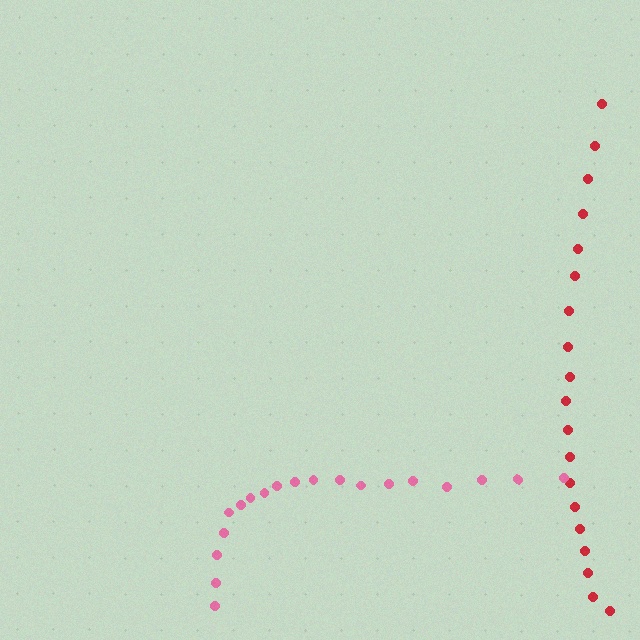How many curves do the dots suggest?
There are 2 distinct paths.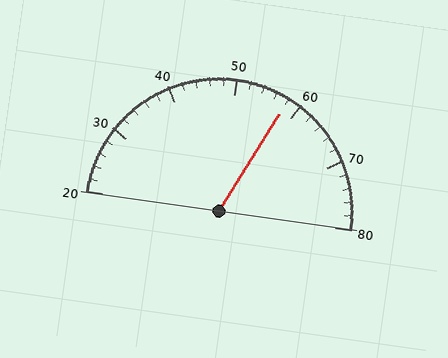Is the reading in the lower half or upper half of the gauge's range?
The reading is in the upper half of the range (20 to 80).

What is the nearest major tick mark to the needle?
The nearest major tick mark is 60.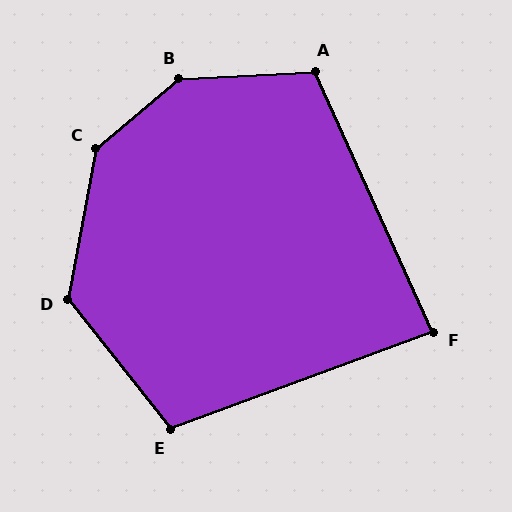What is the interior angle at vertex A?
Approximately 112 degrees (obtuse).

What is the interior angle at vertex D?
Approximately 131 degrees (obtuse).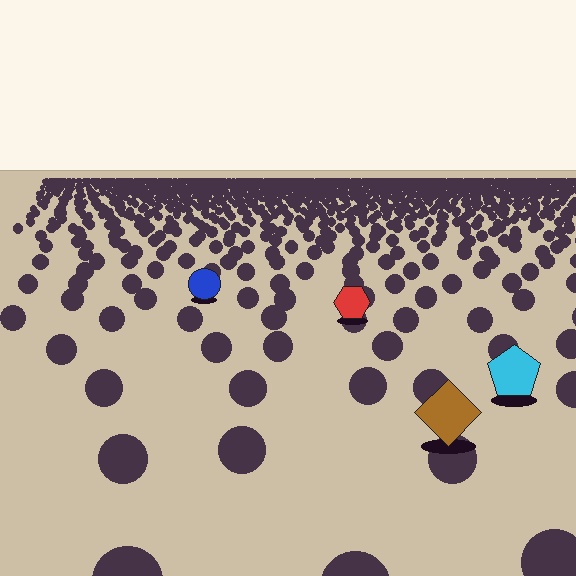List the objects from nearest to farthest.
From nearest to farthest: the brown diamond, the cyan pentagon, the red hexagon, the blue circle.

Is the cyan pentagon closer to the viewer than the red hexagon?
Yes. The cyan pentagon is closer — you can tell from the texture gradient: the ground texture is coarser near it.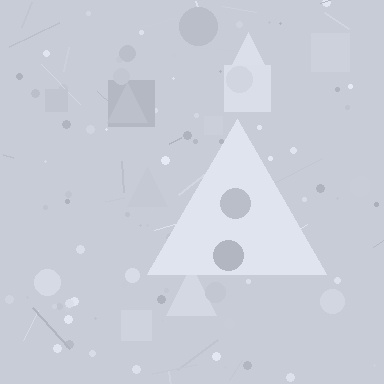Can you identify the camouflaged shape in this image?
The camouflaged shape is a triangle.